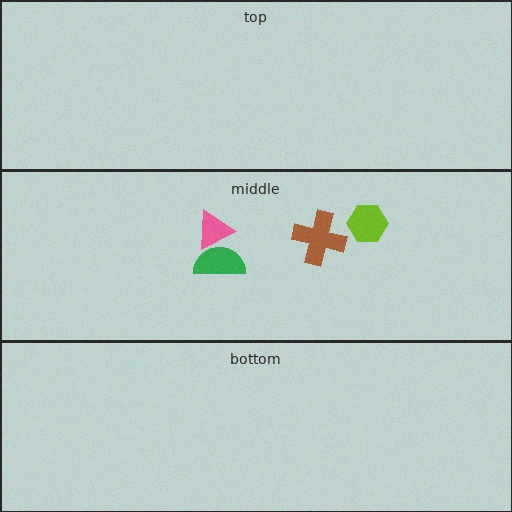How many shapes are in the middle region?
4.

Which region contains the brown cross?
The middle region.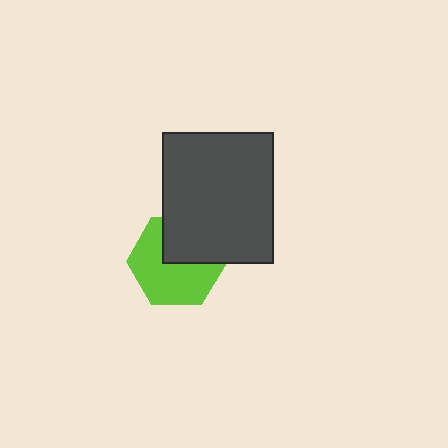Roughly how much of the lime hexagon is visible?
About half of it is visible (roughly 63%).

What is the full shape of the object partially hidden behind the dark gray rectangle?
The partially hidden object is a lime hexagon.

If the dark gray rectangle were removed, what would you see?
You would see the complete lime hexagon.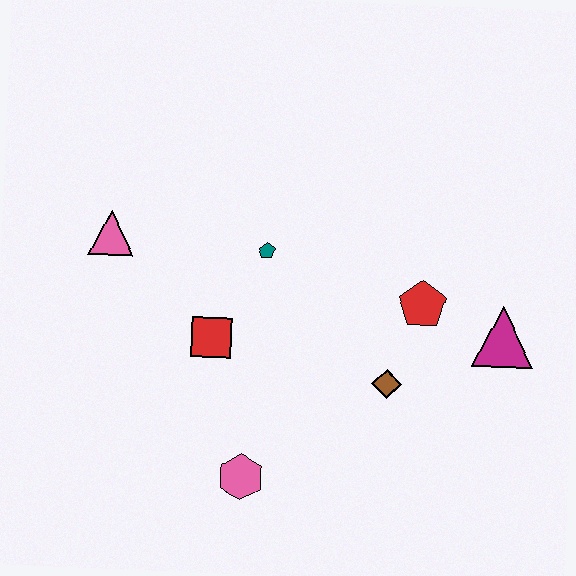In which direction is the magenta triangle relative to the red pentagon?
The magenta triangle is to the right of the red pentagon.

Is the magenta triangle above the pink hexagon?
Yes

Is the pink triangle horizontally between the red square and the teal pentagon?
No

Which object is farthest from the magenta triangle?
The pink triangle is farthest from the magenta triangle.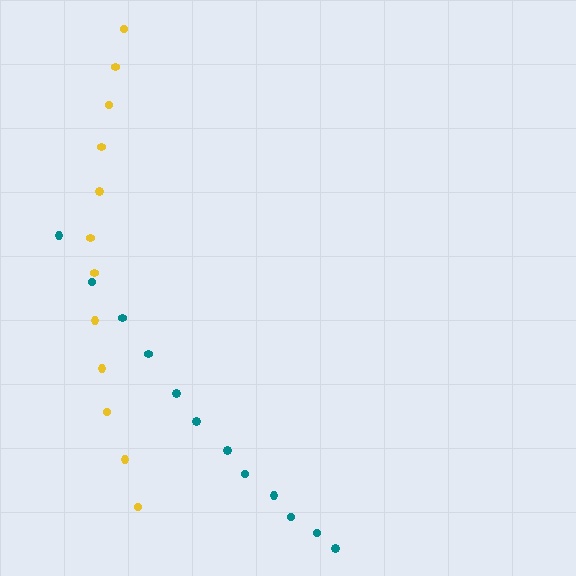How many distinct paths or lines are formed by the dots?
There are 2 distinct paths.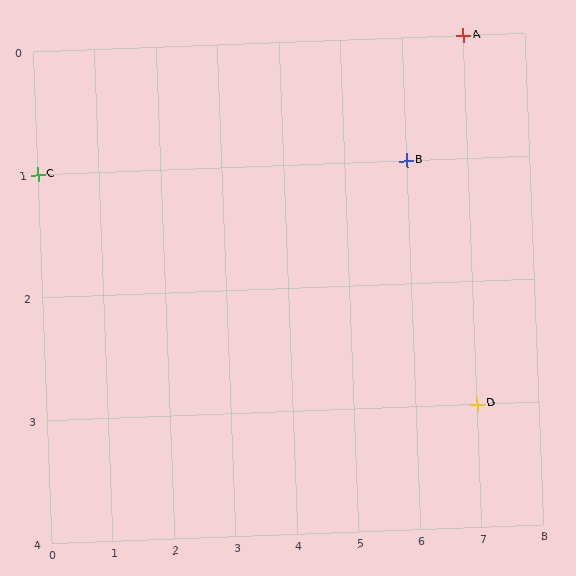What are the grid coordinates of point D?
Point D is at grid coordinates (7, 3).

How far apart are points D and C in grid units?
Points D and C are 7 columns and 2 rows apart (about 7.3 grid units diagonally).